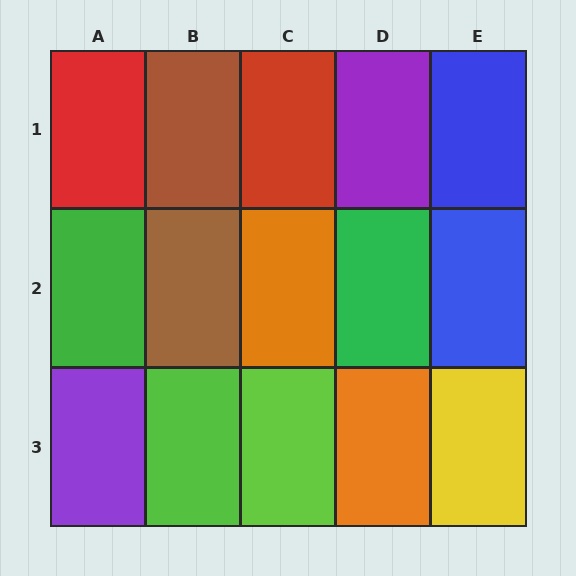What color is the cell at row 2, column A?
Green.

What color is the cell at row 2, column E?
Blue.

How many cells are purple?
2 cells are purple.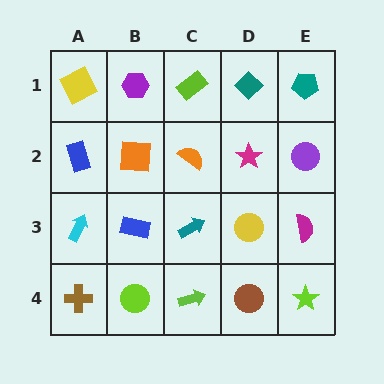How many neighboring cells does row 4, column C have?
3.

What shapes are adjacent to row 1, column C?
An orange semicircle (row 2, column C), a purple hexagon (row 1, column B), a teal diamond (row 1, column D).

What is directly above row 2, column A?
A yellow square.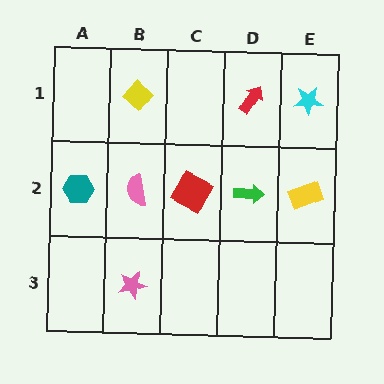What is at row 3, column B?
A pink star.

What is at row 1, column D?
A red arrow.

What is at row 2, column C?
A red square.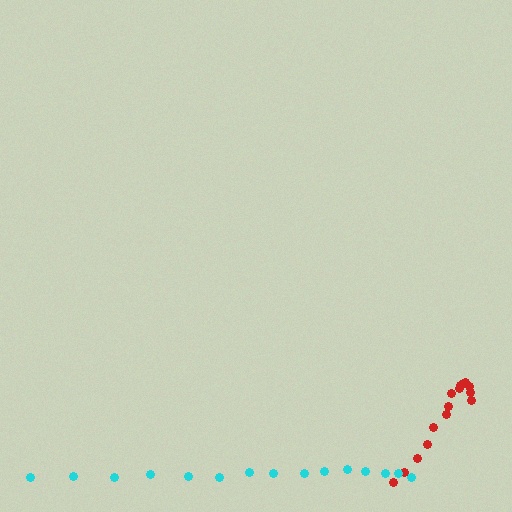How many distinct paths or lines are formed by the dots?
There are 2 distinct paths.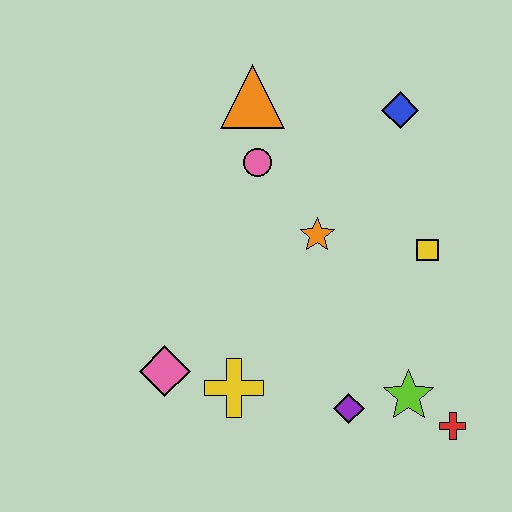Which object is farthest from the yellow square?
The pink diamond is farthest from the yellow square.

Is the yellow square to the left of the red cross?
Yes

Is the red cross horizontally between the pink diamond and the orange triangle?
No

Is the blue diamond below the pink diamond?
No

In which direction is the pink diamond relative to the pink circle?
The pink diamond is below the pink circle.